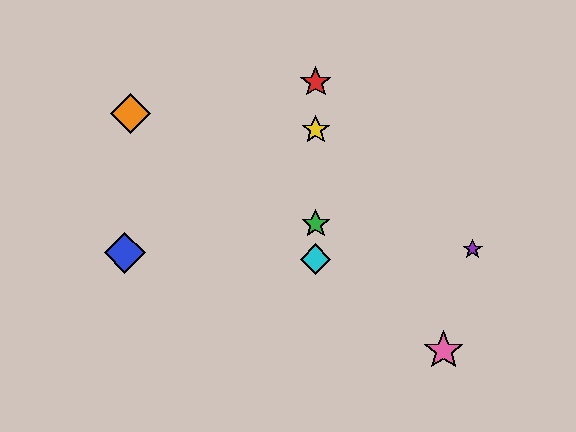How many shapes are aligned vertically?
4 shapes (the red star, the green star, the yellow star, the cyan diamond) are aligned vertically.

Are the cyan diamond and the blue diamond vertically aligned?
No, the cyan diamond is at x≈316 and the blue diamond is at x≈125.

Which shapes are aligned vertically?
The red star, the green star, the yellow star, the cyan diamond are aligned vertically.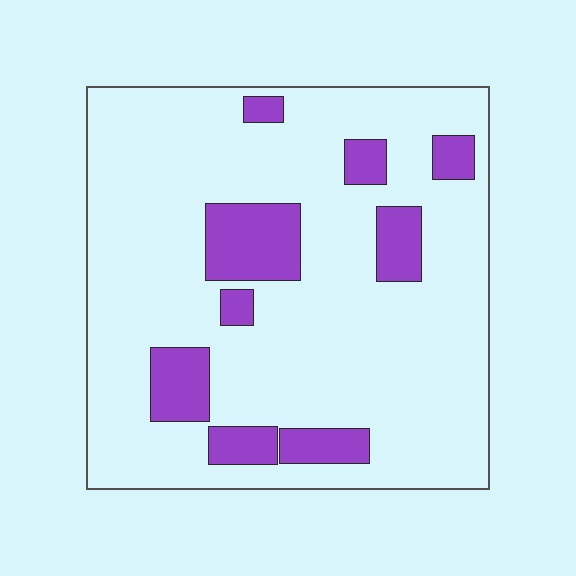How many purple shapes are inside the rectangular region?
9.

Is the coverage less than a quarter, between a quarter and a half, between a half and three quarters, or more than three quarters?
Less than a quarter.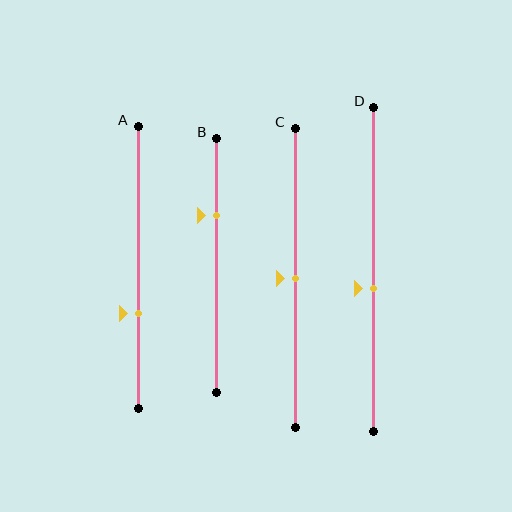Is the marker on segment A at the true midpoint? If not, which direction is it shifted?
No, the marker on segment A is shifted downward by about 16% of the segment length.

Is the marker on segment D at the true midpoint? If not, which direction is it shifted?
No, the marker on segment D is shifted downward by about 6% of the segment length.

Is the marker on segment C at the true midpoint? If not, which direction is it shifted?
Yes, the marker on segment C is at the true midpoint.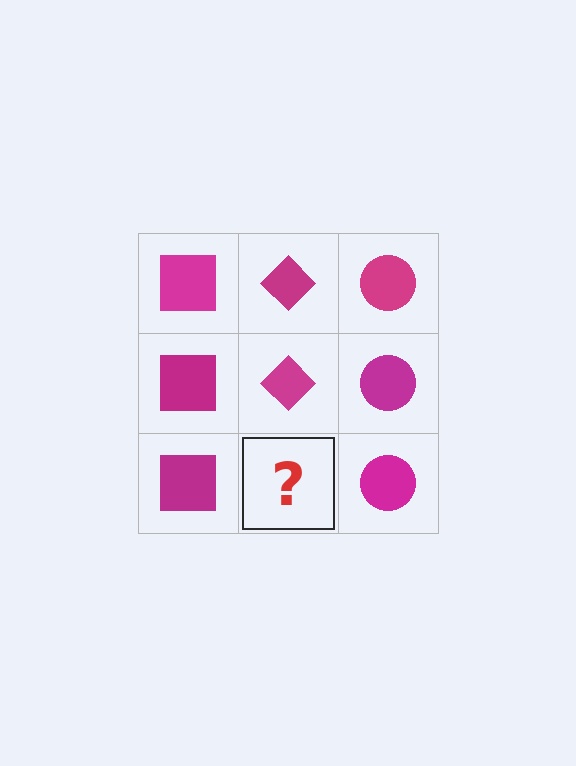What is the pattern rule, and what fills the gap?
The rule is that each column has a consistent shape. The gap should be filled with a magenta diamond.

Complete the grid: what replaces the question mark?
The question mark should be replaced with a magenta diamond.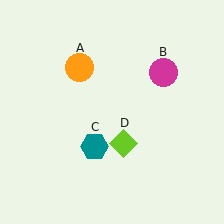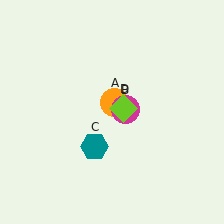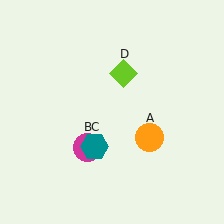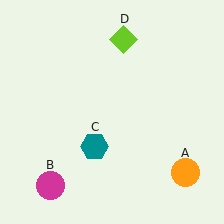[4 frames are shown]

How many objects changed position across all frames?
3 objects changed position: orange circle (object A), magenta circle (object B), lime diamond (object D).